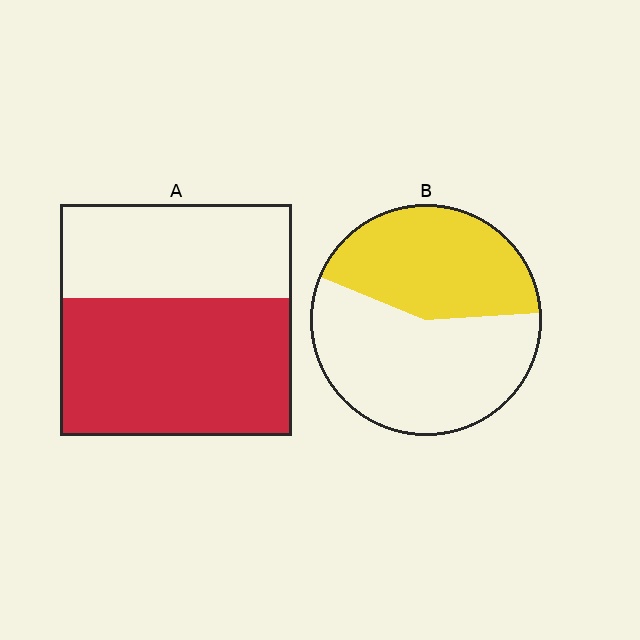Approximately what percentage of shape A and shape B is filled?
A is approximately 60% and B is approximately 45%.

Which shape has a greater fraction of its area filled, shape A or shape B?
Shape A.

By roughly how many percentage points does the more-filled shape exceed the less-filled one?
By roughly 15 percentage points (A over B).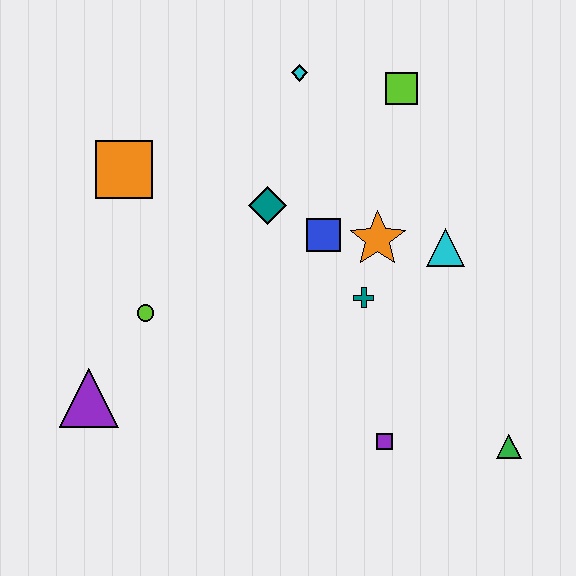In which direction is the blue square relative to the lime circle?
The blue square is to the right of the lime circle.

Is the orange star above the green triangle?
Yes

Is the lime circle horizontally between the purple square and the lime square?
No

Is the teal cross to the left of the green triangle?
Yes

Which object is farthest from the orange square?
The green triangle is farthest from the orange square.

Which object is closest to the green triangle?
The purple square is closest to the green triangle.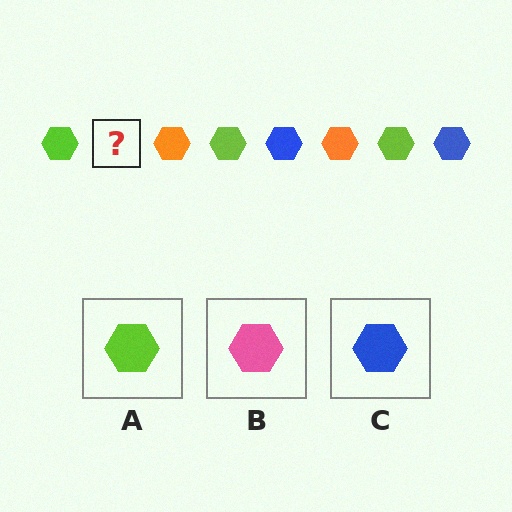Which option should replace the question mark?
Option C.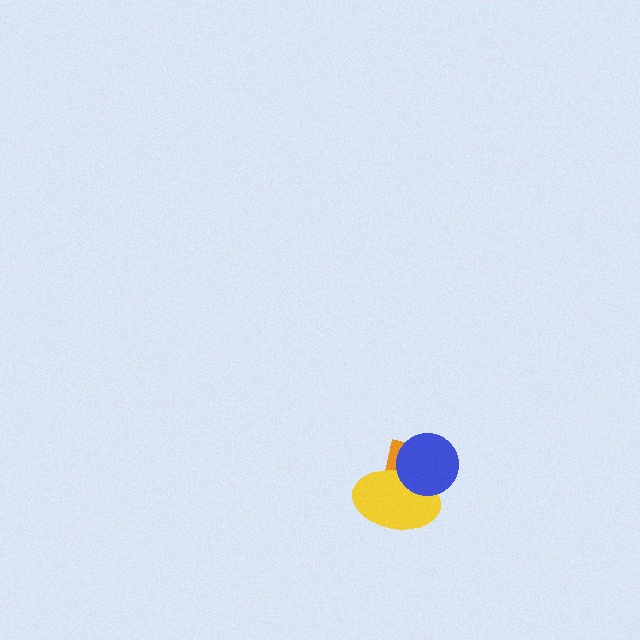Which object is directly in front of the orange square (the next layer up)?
The yellow ellipse is directly in front of the orange square.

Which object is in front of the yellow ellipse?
The blue circle is in front of the yellow ellipse.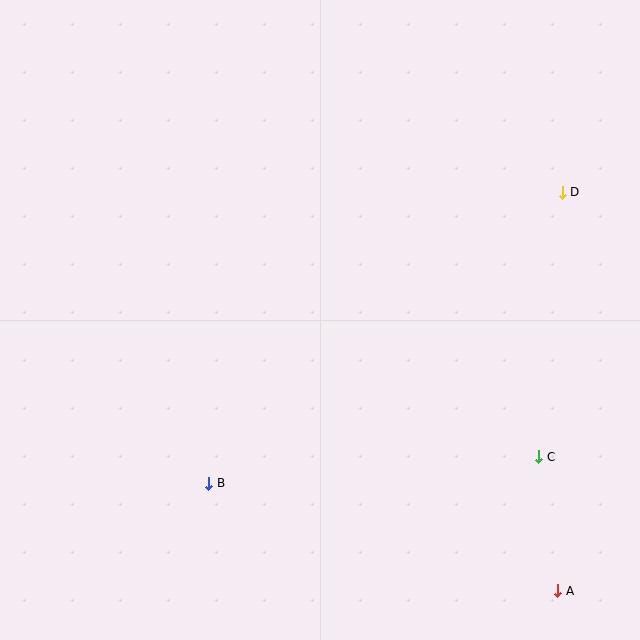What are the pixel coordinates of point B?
Point B is at (209, 483).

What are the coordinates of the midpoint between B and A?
The midpoint between B and A is at (383, 537).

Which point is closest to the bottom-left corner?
Point B is closest to the bottom-left corner.